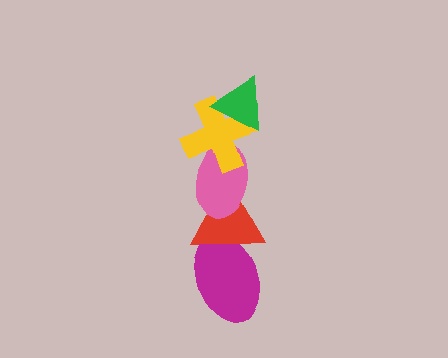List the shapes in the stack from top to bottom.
From top to bottom: the green triangle, the yellow cross, the pink ellipse, the red triangle, the magenta ellipse.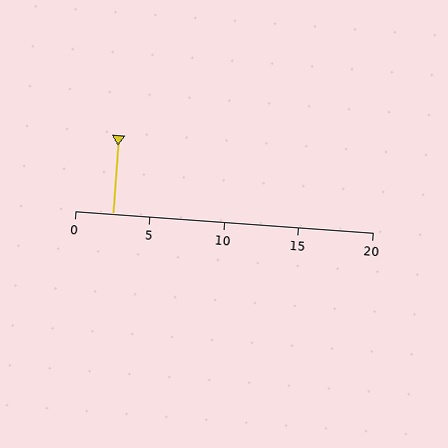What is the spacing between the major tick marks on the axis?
The major ticks are spaced 5 apart.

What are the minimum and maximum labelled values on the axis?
The axis runs from 0 to 20.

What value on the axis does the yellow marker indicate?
The marker indicates approximately 2.5.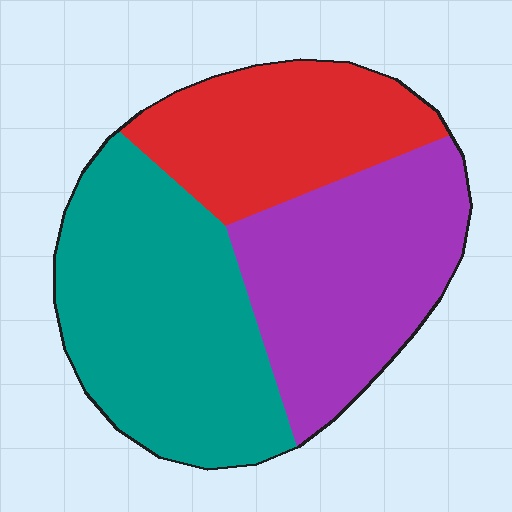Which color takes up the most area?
Teal, at roughly 40%.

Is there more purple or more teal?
Teal.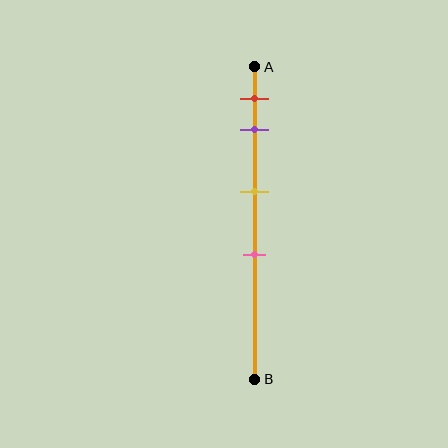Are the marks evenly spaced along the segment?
No, the marks are not evenly spaced.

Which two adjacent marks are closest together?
The red and purple marks are the closest adjacent pair.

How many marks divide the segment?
There are 4 marks dividing the segment.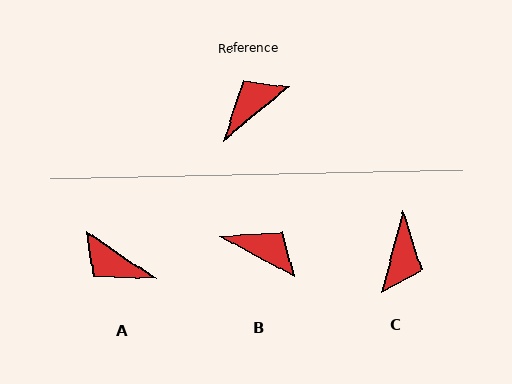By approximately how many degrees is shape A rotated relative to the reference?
Approximately 106 degrees counter-clockwise.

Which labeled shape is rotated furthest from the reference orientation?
C, about 144 degrees away.